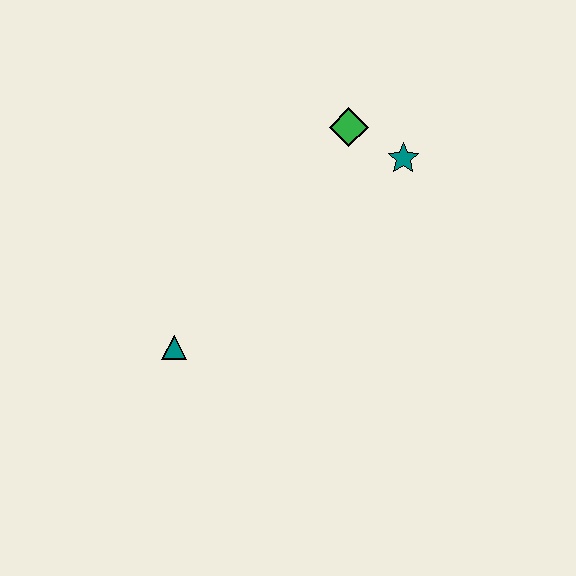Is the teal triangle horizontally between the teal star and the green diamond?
No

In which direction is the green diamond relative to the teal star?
The green diamond is to the left of the teal star.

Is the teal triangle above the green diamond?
No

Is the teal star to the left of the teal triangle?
No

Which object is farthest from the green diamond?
The teal triangle is farthest from the green diamond.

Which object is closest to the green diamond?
The teal star is closest to the green diamond.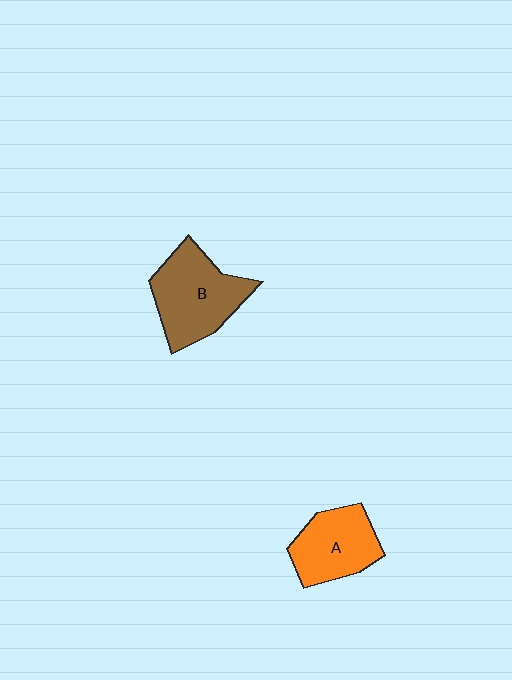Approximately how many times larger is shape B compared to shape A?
Approximately 1.3 times.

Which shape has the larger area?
Shape B (brown).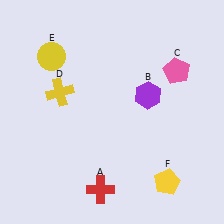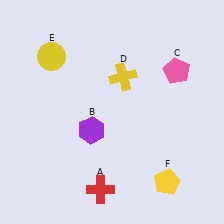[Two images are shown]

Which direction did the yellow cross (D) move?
The yellow cross (D) moved right.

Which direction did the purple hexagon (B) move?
The purple hexagon (B) moved left.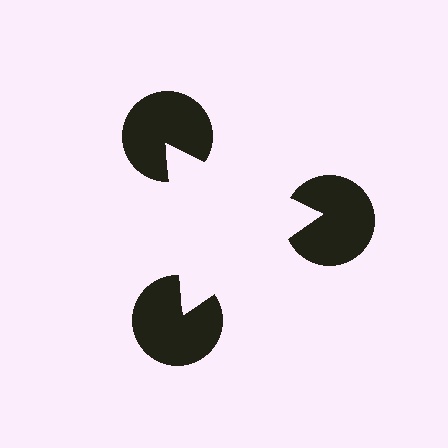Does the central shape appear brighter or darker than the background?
It typically appears slightly brighter than the background, even though no actual brightness change is drawn.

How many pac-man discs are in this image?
There are 3 — one at each vertex of the illusory triangle.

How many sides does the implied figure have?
3 sides.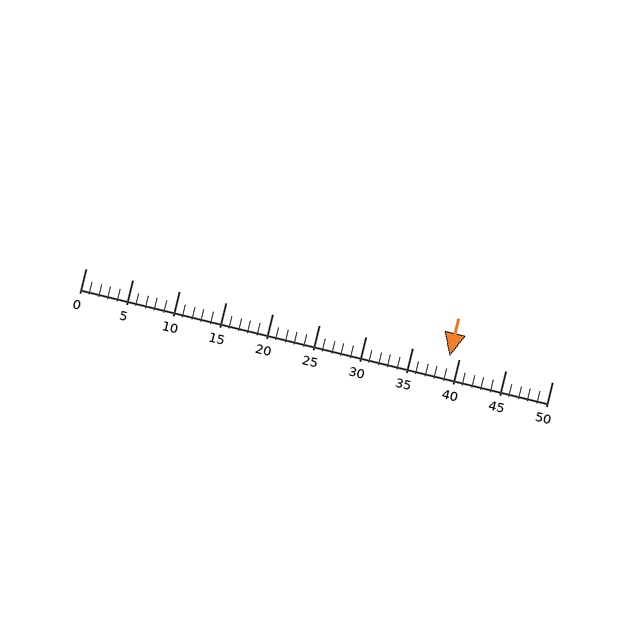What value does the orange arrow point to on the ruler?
The orange arrow points to approximately 39.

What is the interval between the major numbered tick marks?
The major tick marks are spaced 5 units apart.